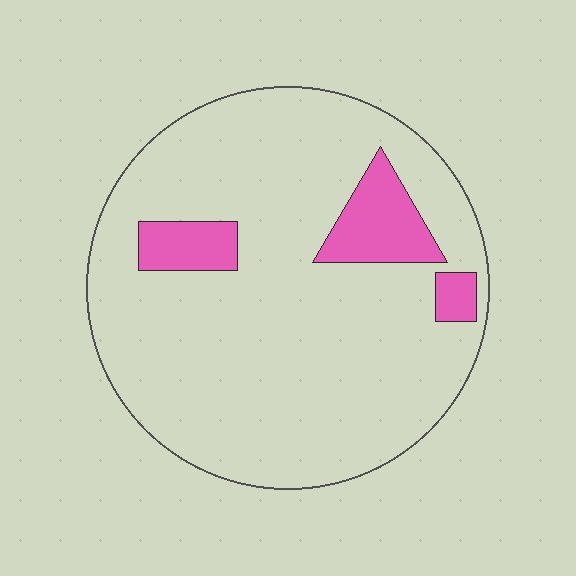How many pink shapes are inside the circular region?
3.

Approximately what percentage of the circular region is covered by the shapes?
Approximately 10%.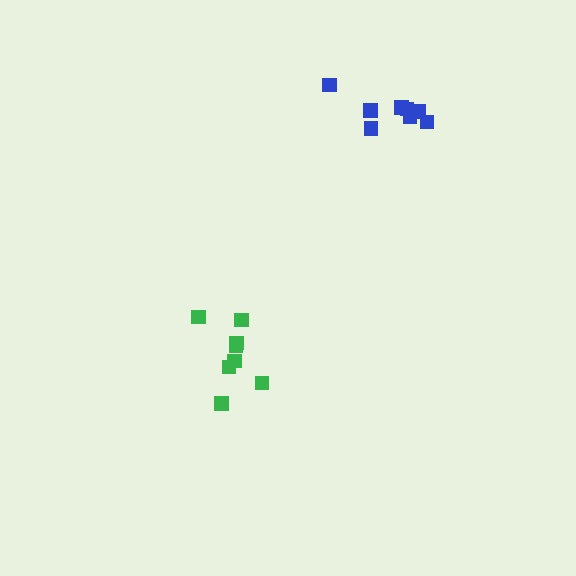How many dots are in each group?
Group 1: 8 dots, Group 2: 8 dots (16 total).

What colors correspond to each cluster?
The clusters are colored: green, blue.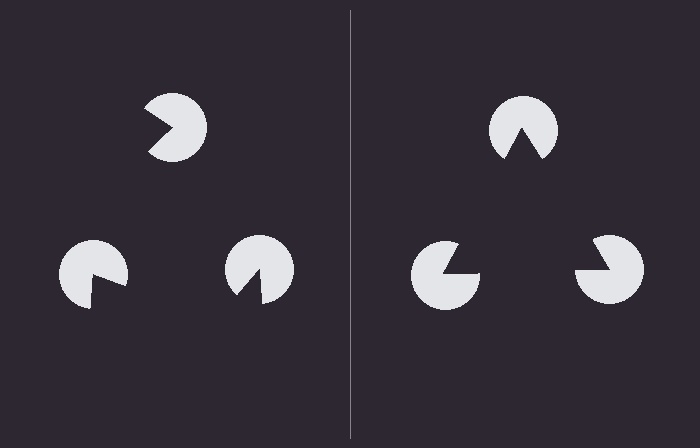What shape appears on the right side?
An illusory triangle.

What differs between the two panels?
The pac-man discs are positioned identically on both sides; only the wedge orientations differ. On the right they align to a triangle; on the left they are misaligned.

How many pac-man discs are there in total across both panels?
6 — 3 on each side.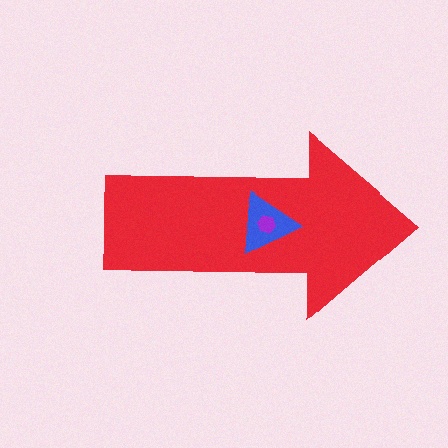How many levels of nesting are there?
3.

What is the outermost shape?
The red arrow.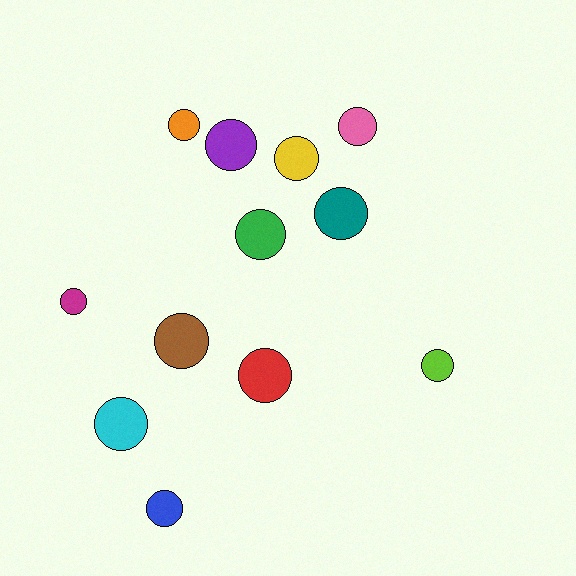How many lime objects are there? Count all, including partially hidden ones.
There is 1 lime object.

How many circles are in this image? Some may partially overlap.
There are 12 circles.